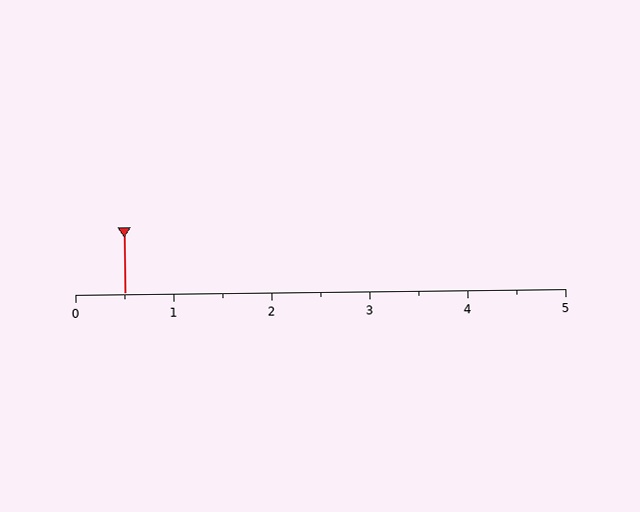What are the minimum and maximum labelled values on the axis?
The axis runs from 0 to 5.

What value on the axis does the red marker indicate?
The marker indicates approximately 0.5.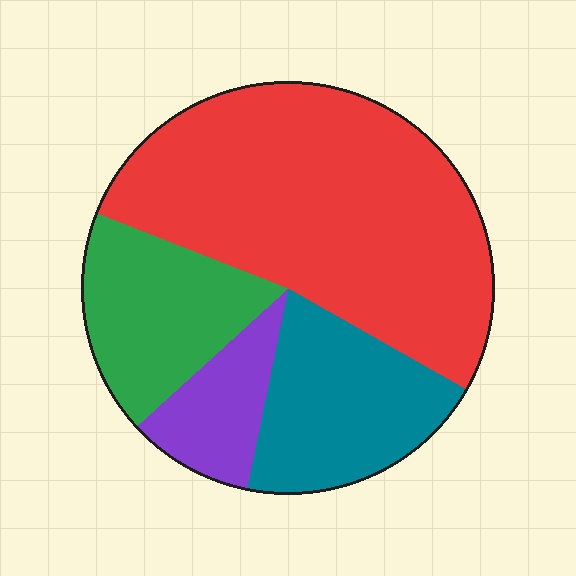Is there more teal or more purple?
Teal.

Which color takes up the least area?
Purple, at roughly 10%.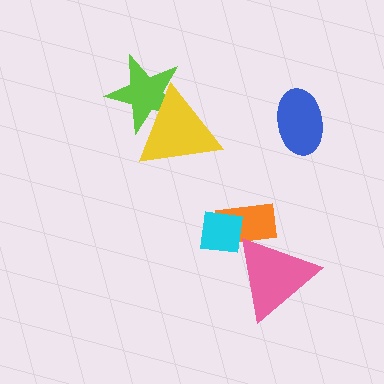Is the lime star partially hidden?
Yes, it is partially covered by another shape.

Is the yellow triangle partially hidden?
No, no other shape covers it.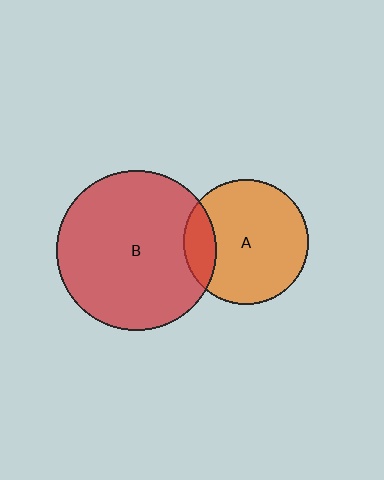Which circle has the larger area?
Circle B (red).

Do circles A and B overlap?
Yes.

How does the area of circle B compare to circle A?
Approximately 1.6 times.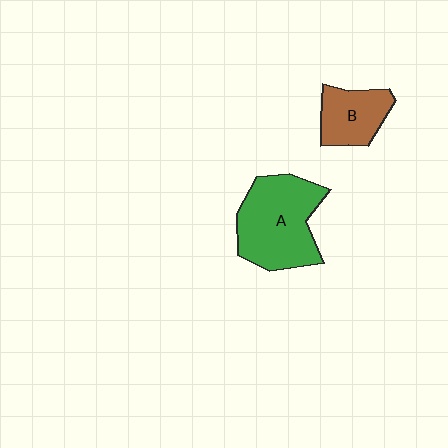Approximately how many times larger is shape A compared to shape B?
Approximately 1.9 times.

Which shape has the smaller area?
Shape B (brown).